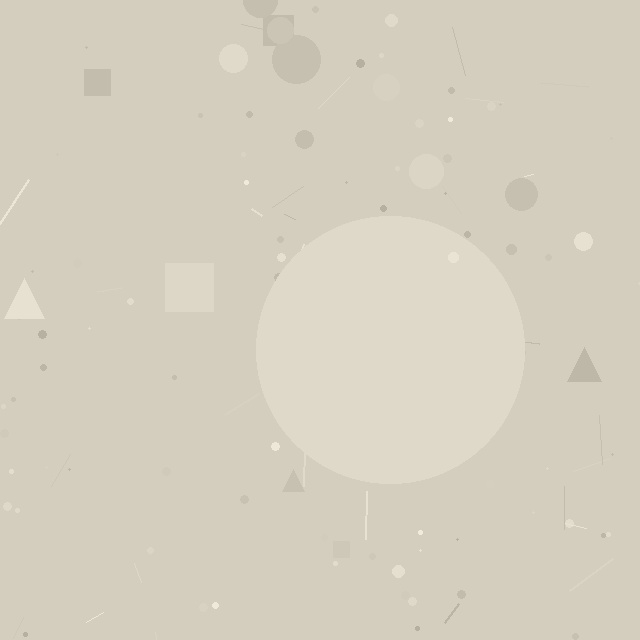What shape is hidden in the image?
A circle is hidden in the image.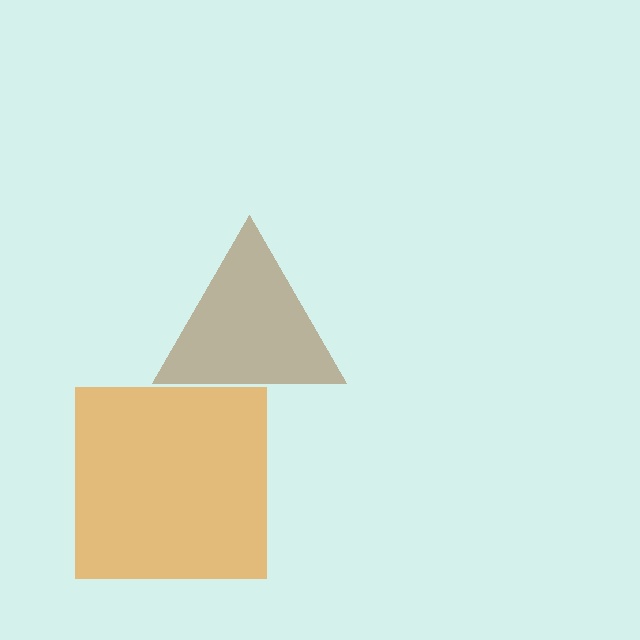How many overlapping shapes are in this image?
There are 2 overlapping shapes in the image.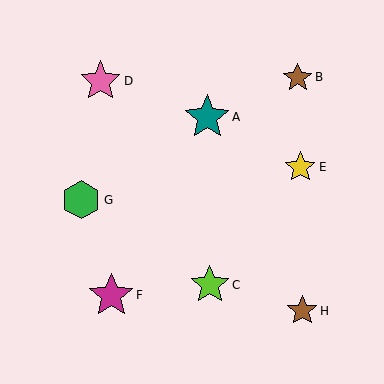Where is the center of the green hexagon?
The center of the green hexagon is at (81, 200).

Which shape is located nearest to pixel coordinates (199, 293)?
The lime star (labeled C) at (210, 285) is nearest to that location.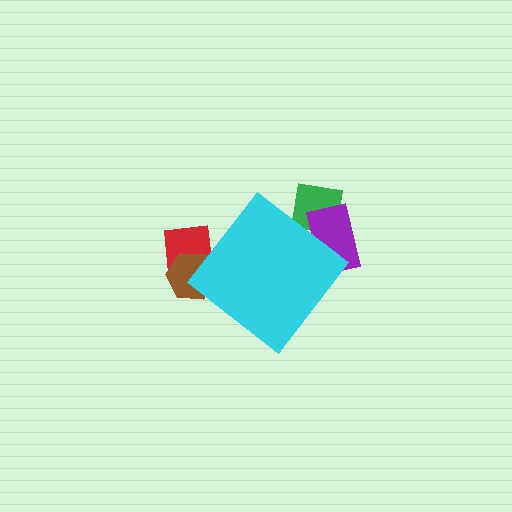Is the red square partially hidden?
Yes, the red square is partially hidden behind the cyan diamond.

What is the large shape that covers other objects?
A cyan diamond.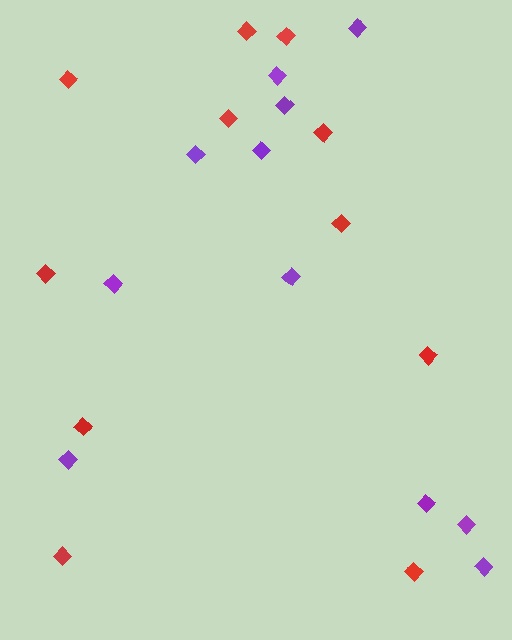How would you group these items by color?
There are 2 groups: one group of red diamonds (11) and one group of purple diamonds (11).